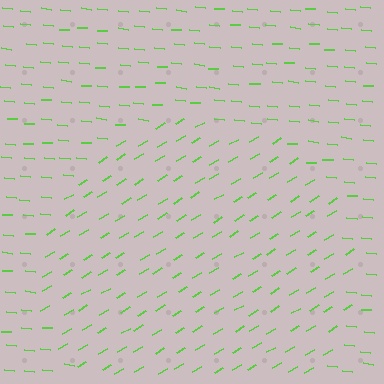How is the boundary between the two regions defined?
The boundary is defined purely by a change in line orientation (approximately 36 degrees difference). All lines are the same color and thickness.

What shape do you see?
I see a circle.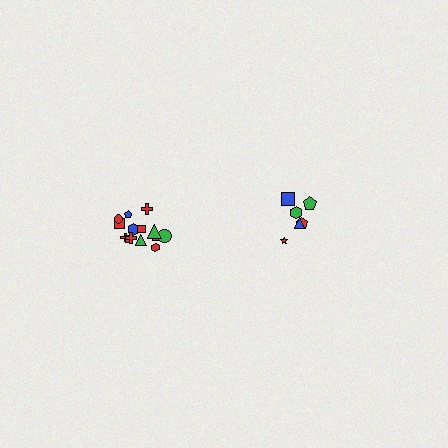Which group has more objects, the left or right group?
The left group.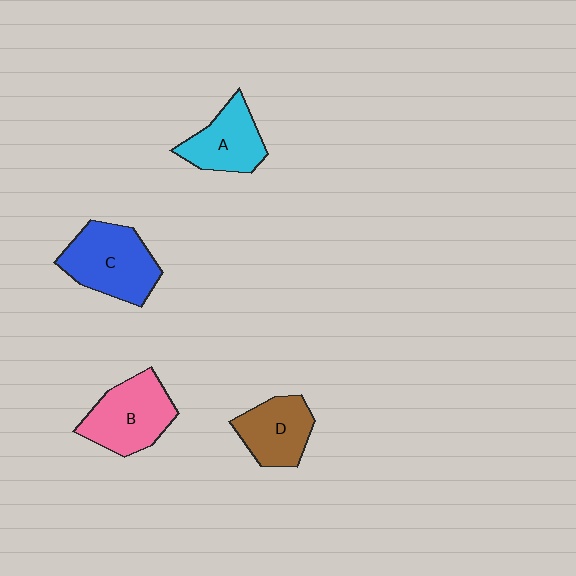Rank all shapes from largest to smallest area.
From largest to smallest: C (blue), B (pink), A (cyan), D (brown).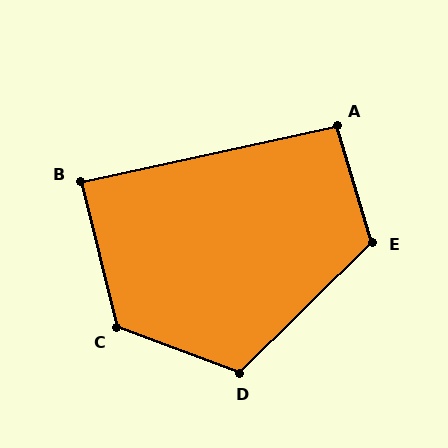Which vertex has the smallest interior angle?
B, at approximately 88 degrees.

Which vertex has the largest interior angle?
C, at approximately 124 degrees.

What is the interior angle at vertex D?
Approximately 116 degrees (obtuse).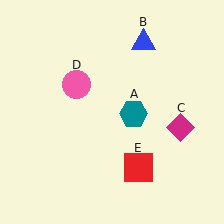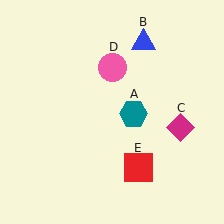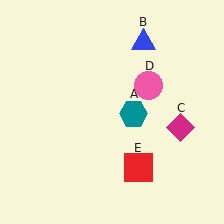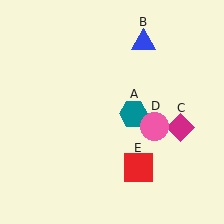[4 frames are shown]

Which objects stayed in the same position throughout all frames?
Teal hexagon (object A) and blue triangle (object B) and magenta diamond (object C) and red square (object E) remained stationary.